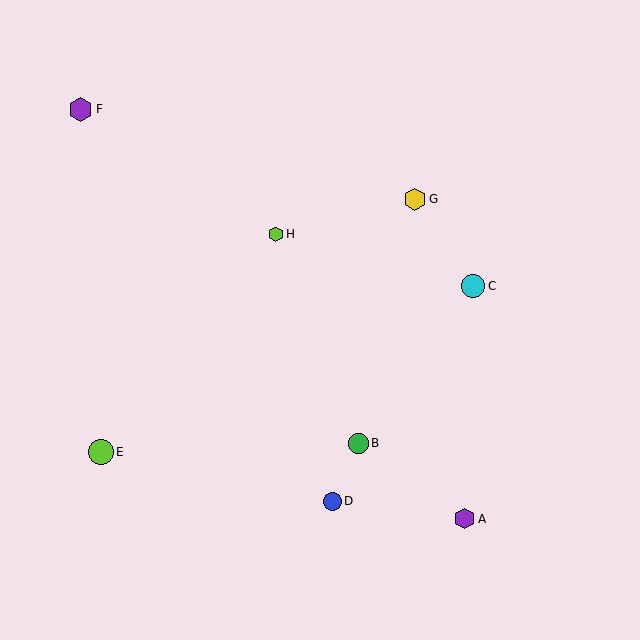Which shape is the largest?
The lime circle (labeled E) is the largest.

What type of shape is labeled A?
Shape A is a purple hexagon.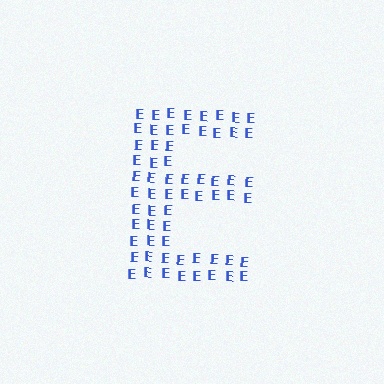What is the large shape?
The large shape is the letter E.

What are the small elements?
The small elements are letter E's.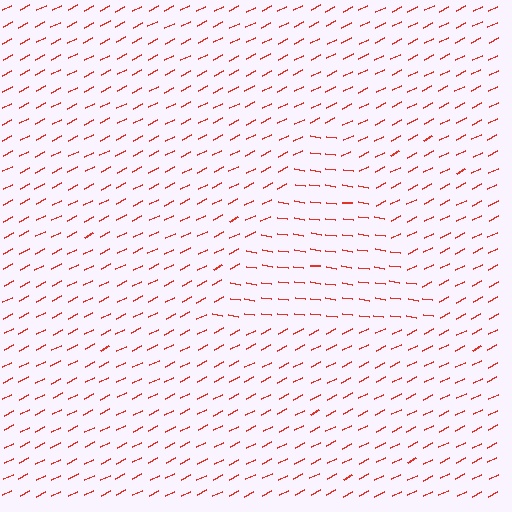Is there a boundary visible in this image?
Yes, there is a texture boundary formed by a change in line orientation.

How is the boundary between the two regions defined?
The boundary is defined purely by a change in line orientation (approximately 34 degrees difference). All lines are the same color and thickness.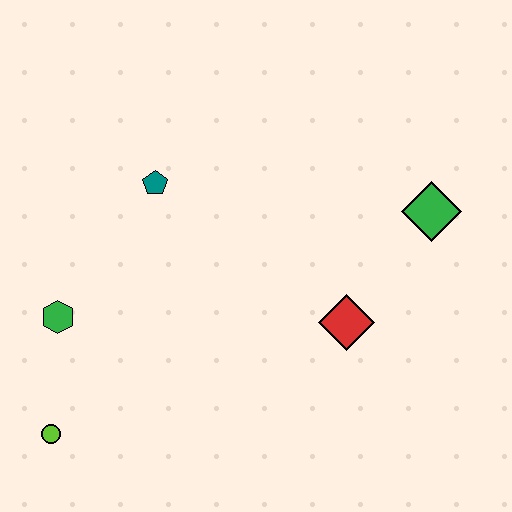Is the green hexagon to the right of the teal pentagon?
No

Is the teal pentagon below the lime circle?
No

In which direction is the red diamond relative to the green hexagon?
The red diamond is to the right of the green hexagon.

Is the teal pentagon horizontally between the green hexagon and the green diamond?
Yes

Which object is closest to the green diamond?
The red diamond is closest to the green diamond.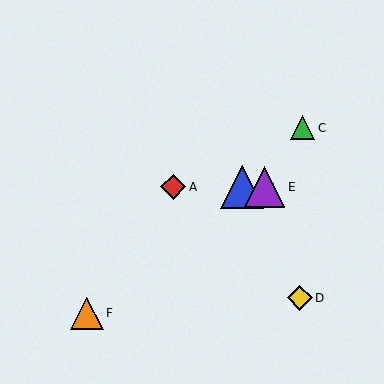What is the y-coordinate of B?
Object B is at y≈187.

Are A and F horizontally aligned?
No, A is at y≈187 and F is at y≈313.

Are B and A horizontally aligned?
Yes, both are at y≈187.